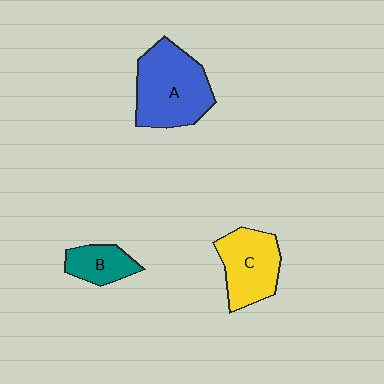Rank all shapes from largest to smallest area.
From largest to smallest: A (blue), C (yellow), B (teal).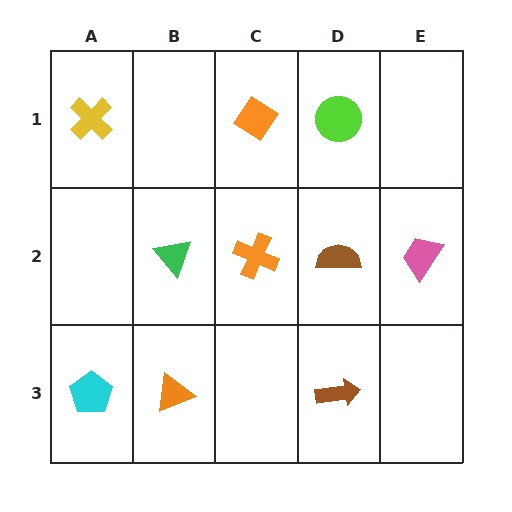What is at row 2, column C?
An orange cross.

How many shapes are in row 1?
3 shapes.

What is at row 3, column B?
An orange triangle.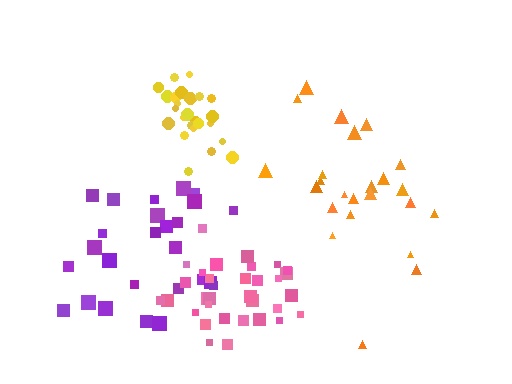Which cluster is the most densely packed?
Yellow.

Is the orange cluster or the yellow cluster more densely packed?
Yellow.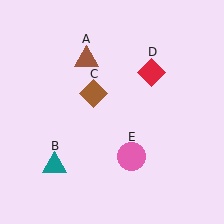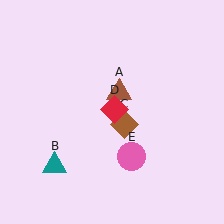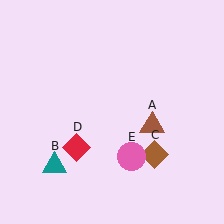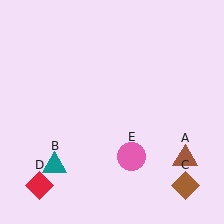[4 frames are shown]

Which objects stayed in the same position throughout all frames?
Teal triangle (object B) and pink circle (object E) remained stationary.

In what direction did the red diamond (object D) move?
The red diamond (object D) moved down and to the left.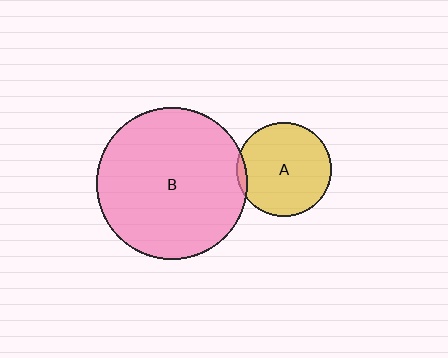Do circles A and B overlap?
Yes.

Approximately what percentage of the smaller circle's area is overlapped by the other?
Approximately 5%.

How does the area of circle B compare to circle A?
Approximately 2.6 times.